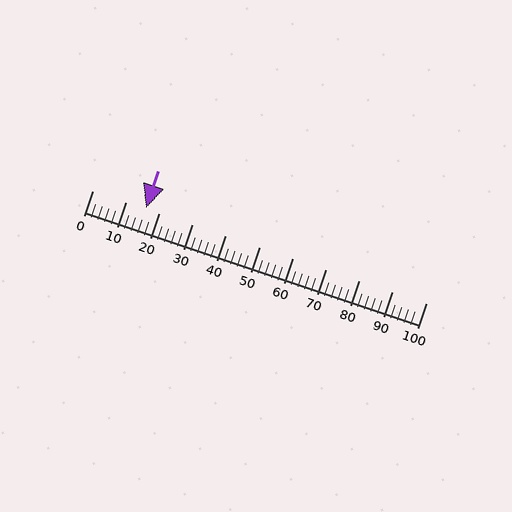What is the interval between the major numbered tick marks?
The major tick marks are spaced 10 units apart.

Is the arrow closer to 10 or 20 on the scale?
The arrow is closer to 20.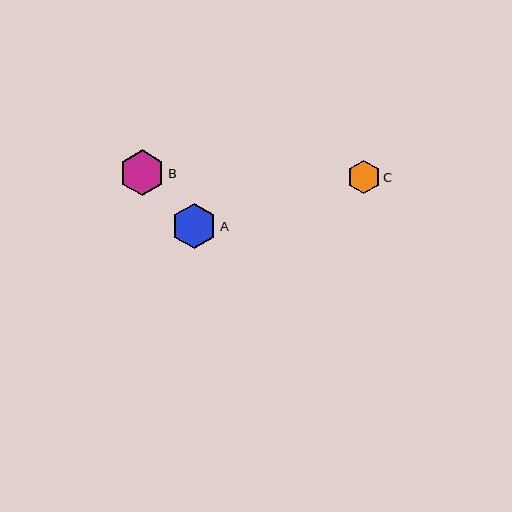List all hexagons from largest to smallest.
From largest to smallest: B, A, C.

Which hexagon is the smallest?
Hexagon C is the smallest with a size of approximately 33 pixels.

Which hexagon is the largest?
Hexagon B is the largest with a size of approximately 46 pixels.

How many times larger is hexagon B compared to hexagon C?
Hexagon B is approximately 1.4 times the size of hexagon C.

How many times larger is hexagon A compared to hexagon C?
Hexagon A is approximately 1.4 times the size of hexagon C.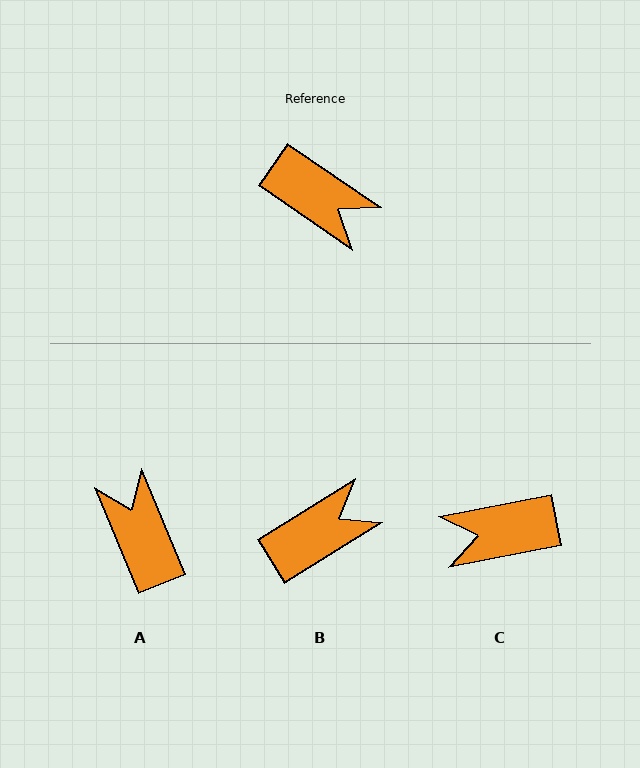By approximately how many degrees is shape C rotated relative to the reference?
Approximately 135 degrees clockwise.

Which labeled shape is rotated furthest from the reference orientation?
A, about 147 degrees away.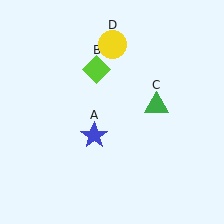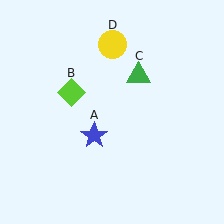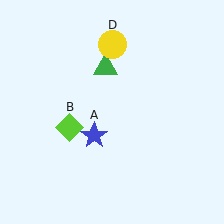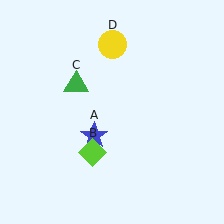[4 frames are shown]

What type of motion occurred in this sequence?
The lime diamond (object B), green triangle (object C) rotated counterclockwise around the center of the scene.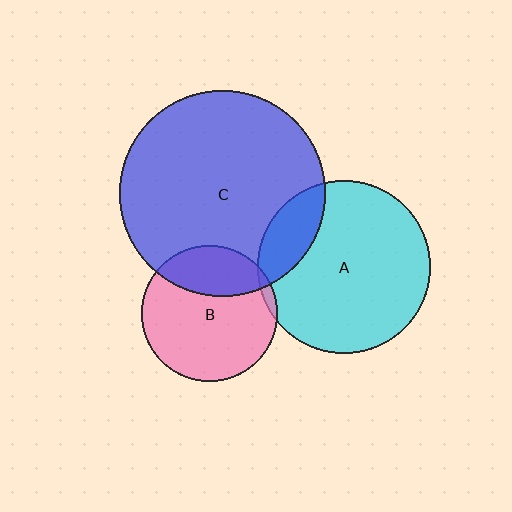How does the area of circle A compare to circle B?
Approximately 1.6 times.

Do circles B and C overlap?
Yes.